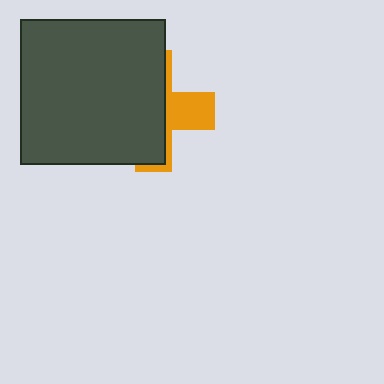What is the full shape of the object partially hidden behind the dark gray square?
The partially hidden object is an orange cross.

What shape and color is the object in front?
The object in front is a dark gray square.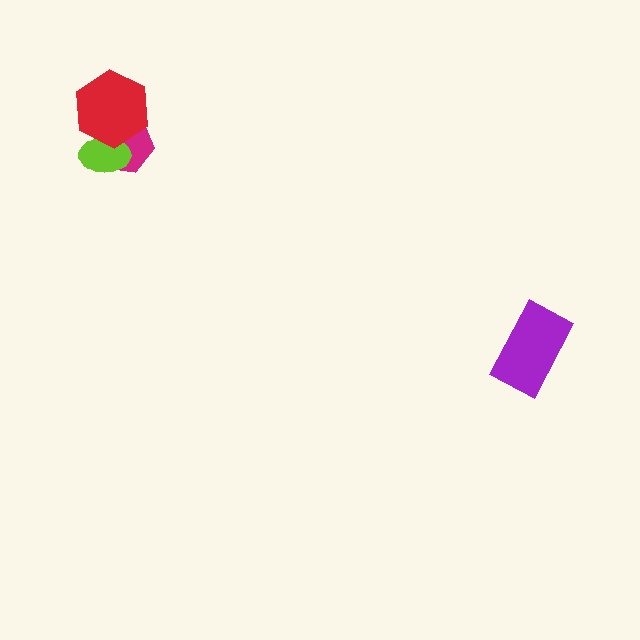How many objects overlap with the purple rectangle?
0 objects overlap with the purple rectangle.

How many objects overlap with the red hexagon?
2 objects overlap with the red hexagon.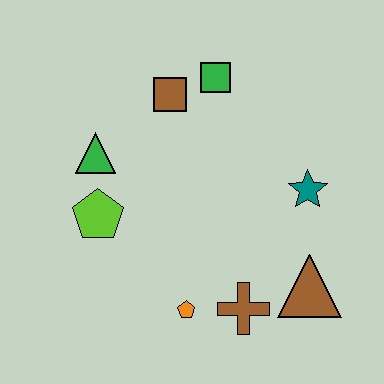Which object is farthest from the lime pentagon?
The brown triangle is farthest from the lime pentagon.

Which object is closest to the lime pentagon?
The green triangle is closest to the lime pentagon.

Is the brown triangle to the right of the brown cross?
Yes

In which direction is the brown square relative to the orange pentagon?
The brown square is above the orange pentagon.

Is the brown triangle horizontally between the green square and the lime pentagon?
No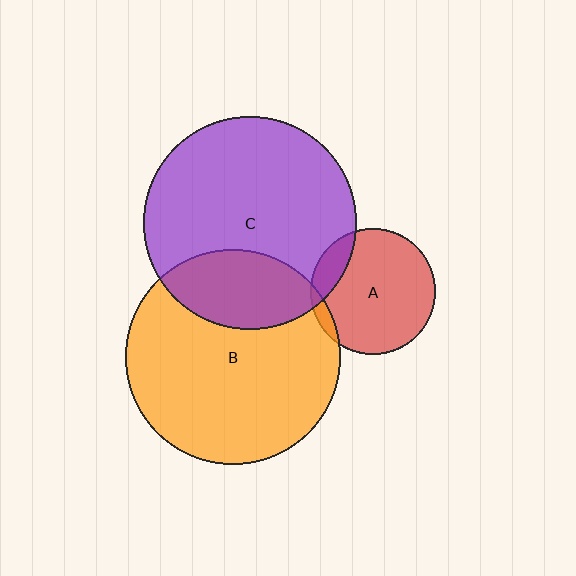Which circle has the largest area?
Circle B (orange).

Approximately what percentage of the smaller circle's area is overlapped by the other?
Approximately 15%.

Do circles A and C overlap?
Yes.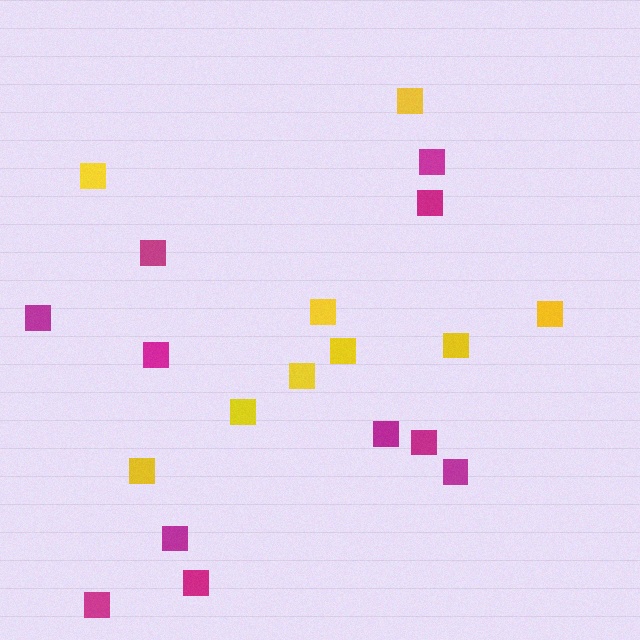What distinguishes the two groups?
There are 2 groups: one group of yellow squares (9) and one group of magenta squares (11).